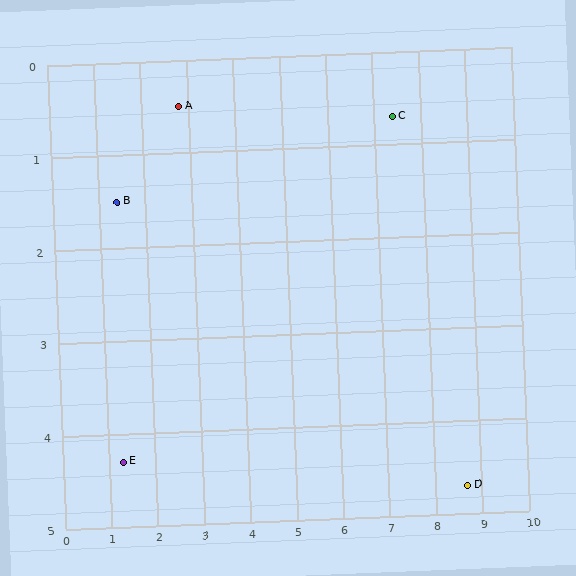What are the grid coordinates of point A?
Point A is at approximately (2.8, 0.5).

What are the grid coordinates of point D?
Point D is at approximately (8.7, 4.7).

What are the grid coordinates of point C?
Point C is at approximately (7.4, 0.7).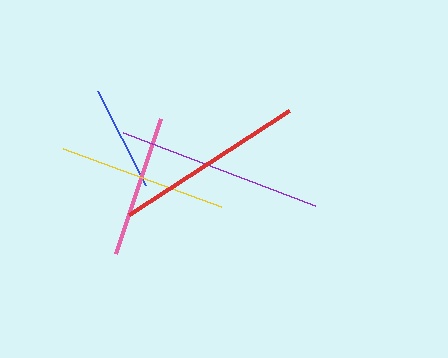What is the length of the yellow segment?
The yellow segment is approximately 168 pixels long.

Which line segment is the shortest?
The blue line is the shortest at approximately 105 pixels.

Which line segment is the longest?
The purple line is the longest at approximately 206 pixels.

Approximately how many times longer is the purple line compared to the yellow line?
The purple line is approximately 1.2 times the length of the yellow line.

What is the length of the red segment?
The red segment is approximately 191 pixels long.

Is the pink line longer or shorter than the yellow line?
The yellow line is longer than the pink line.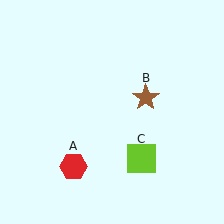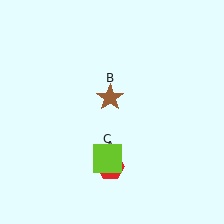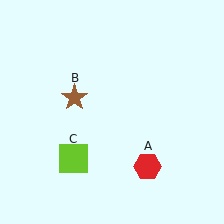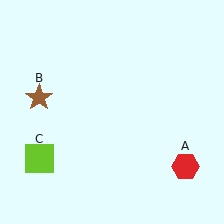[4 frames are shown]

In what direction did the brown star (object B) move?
The brown star (object B) moved left.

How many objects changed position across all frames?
3 objects changed position: red hexagon (object A), brown star (object B), lime square (object C).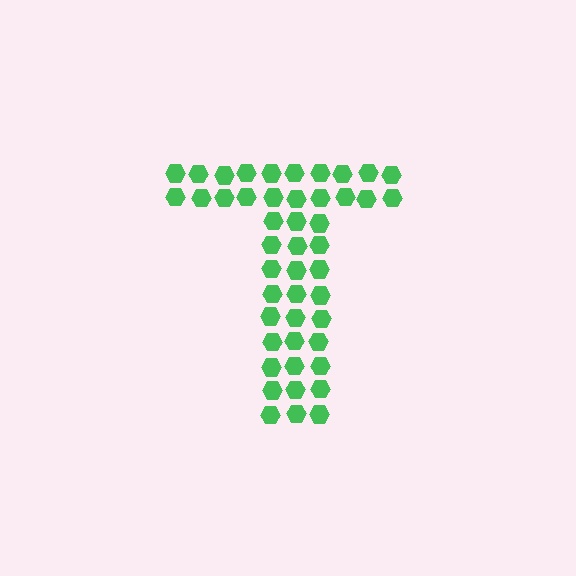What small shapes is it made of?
It is made of small hexagons.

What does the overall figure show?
The overall figure shows the letter T.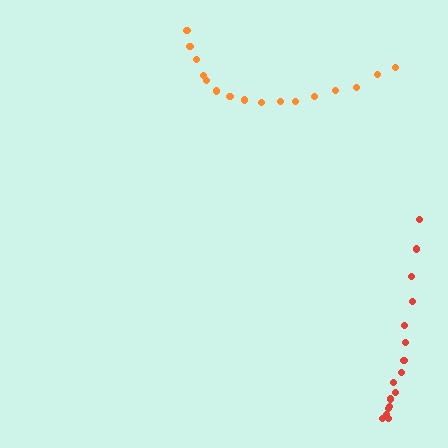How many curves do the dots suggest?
There are 2 distinct paths.